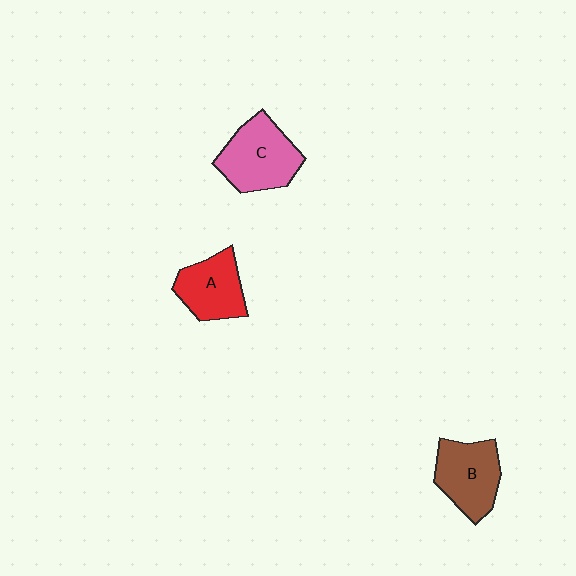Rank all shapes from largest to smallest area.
From largest to smallest: C (pink), B (brown), A (red).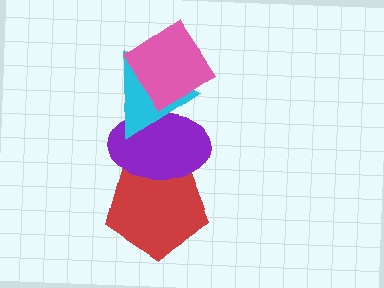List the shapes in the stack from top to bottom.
From top to bottom: the pink diamond, the cyan triangle, the purple ellipse, the red pentagon.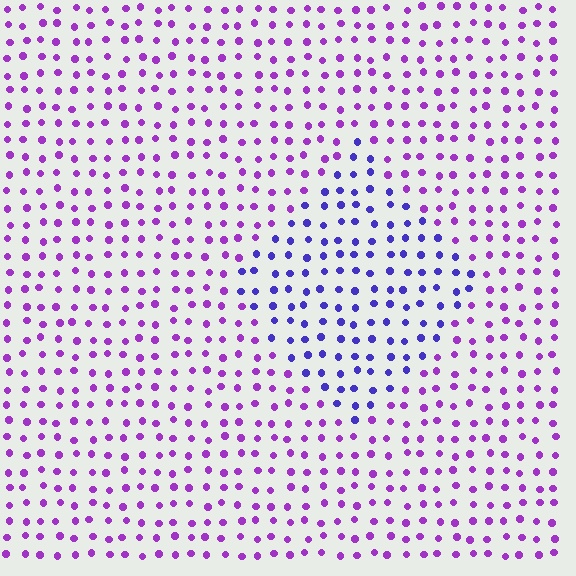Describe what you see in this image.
The image is filled with small purple elements in a uniform arrangement. A diamond-shaped region is visible where the elements are tinted to a slightly different hue, forming a subtle color boundary.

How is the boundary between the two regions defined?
The boundary is defined purely by a slight shift in hue (about 38 degrees). Spacing, size, and orientation are identical on both sides.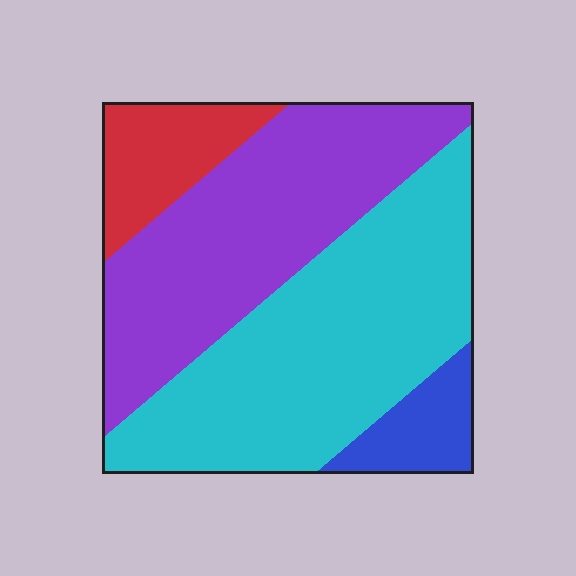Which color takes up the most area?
Cyan, at roughly 45%.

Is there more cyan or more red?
Cyan.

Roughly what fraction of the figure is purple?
Purple covers around 35% of the figure.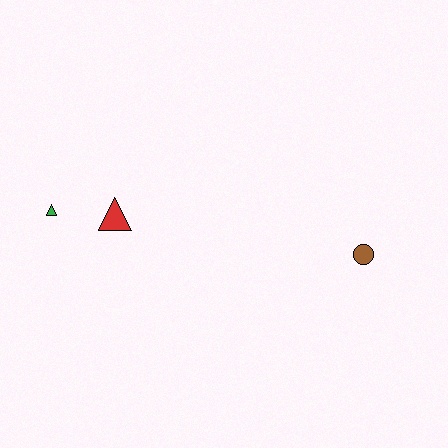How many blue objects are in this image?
There are no blue objects.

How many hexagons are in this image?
There are no hexagons.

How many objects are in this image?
There are 3 objects.